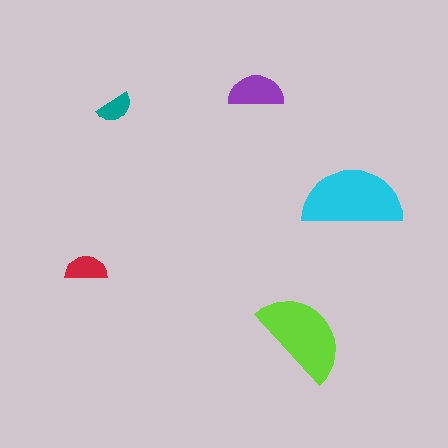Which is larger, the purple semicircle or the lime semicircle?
The lime one.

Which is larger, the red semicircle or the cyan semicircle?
The cyan one.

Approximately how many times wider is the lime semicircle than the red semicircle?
About 2.5 times wider.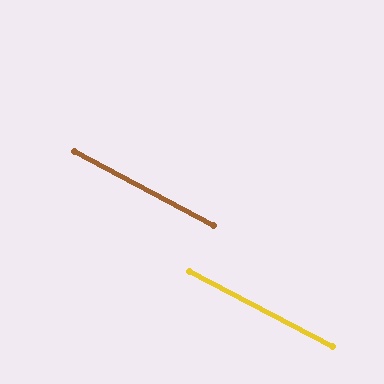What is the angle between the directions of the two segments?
Approximately 0 degrees.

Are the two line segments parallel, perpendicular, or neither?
Parallel — their directions differ by only 0.3°.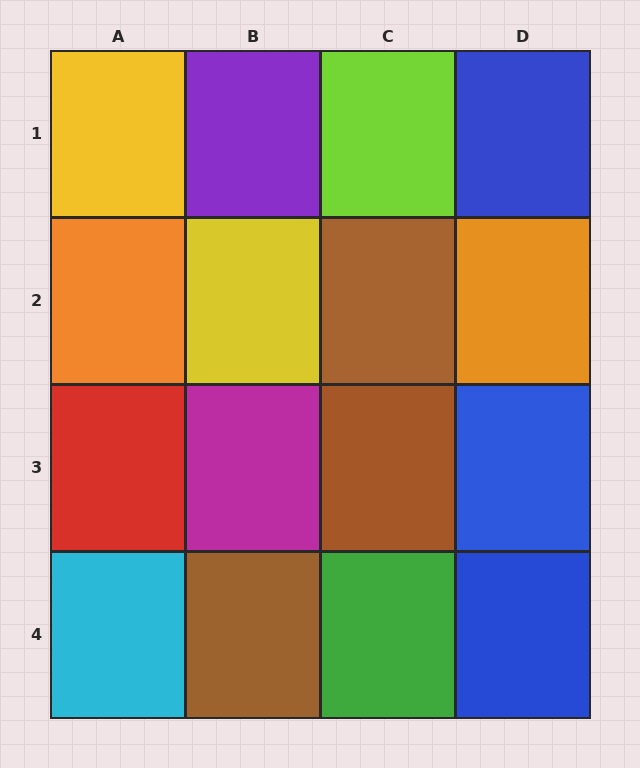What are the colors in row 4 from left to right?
Cyan, brown, green, blue.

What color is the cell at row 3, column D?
Blue.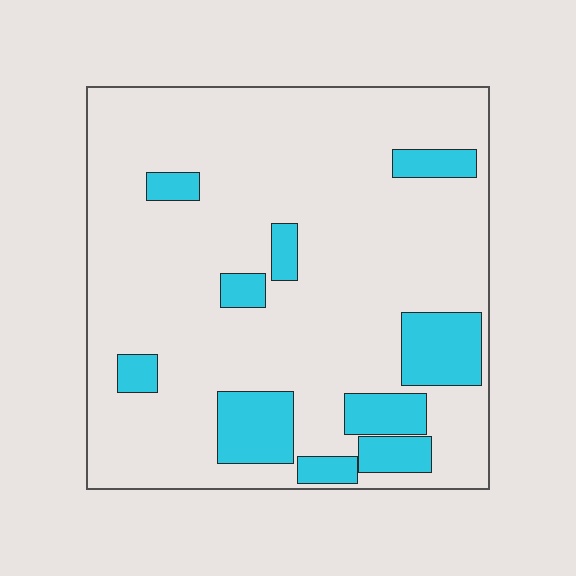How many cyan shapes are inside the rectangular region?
10.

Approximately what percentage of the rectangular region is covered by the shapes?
Approximately 15%.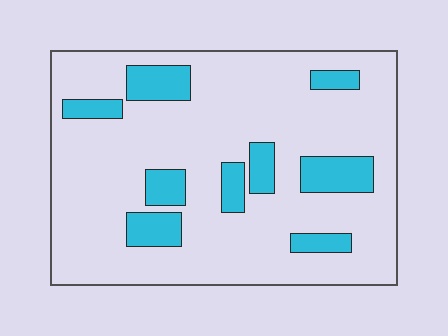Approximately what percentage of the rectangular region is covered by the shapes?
Approximately 20%.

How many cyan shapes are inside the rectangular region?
9.